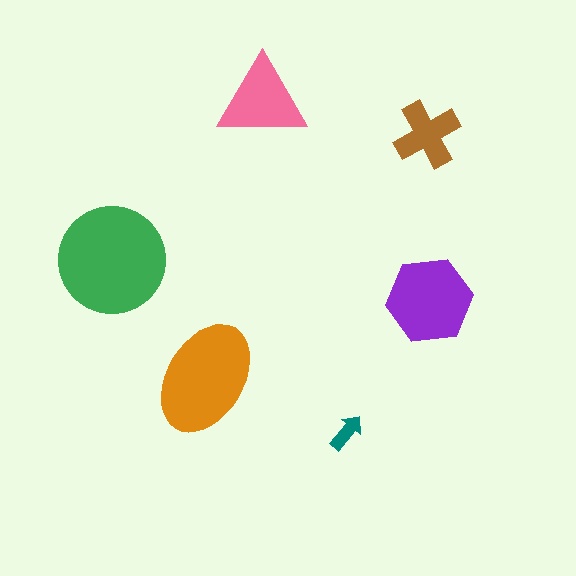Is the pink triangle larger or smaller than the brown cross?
Larger.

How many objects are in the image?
There are 6 objects in the image.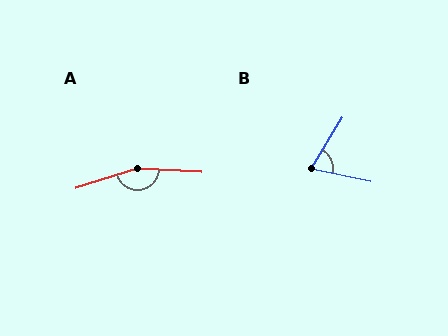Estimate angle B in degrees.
Approximately 71 degrees.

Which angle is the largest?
A, at approximately 160 degrees.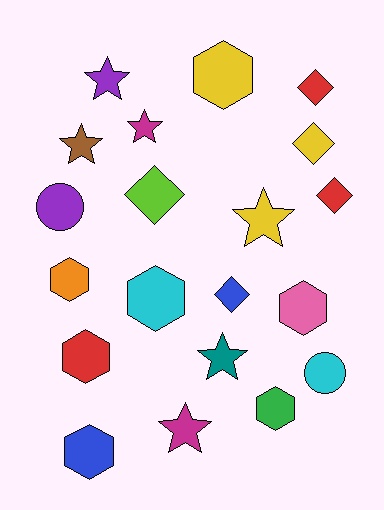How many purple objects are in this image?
There are 2 purple objects.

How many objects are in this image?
There are 20 objects.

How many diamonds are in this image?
There are 5 diamonds.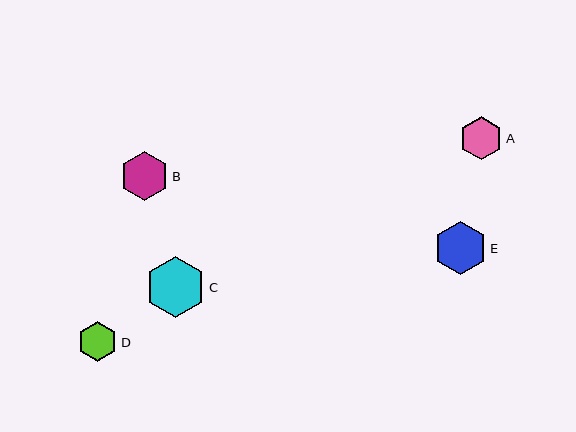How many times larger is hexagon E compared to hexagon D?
Hexagon E is approximately 1.4 times the size of hexagon D.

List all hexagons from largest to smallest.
From largest to smallest: C, E, B, A, D.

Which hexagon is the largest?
Hexagon C is the largest with a size of approximately 61 pixels.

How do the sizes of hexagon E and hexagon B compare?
Hexagon E and hexagon B are approximately the same size.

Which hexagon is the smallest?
Hexagon D is the smallest with a size of approximately 39 pixels.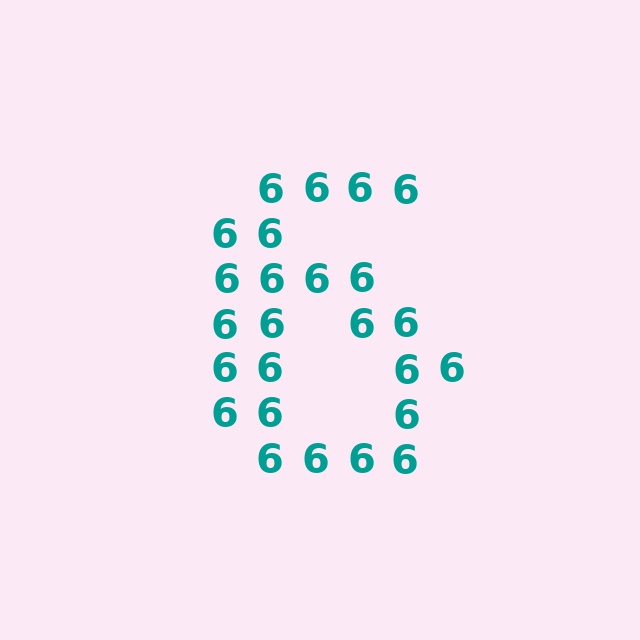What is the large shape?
The large shape is the digit 6.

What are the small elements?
The small elements are digit 6's.